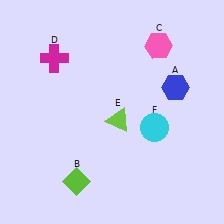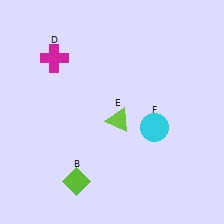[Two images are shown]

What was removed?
The pink hexagon (C), the blue hexagon (A) were removed in Image 2.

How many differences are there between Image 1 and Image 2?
There are 2 differences between the two images.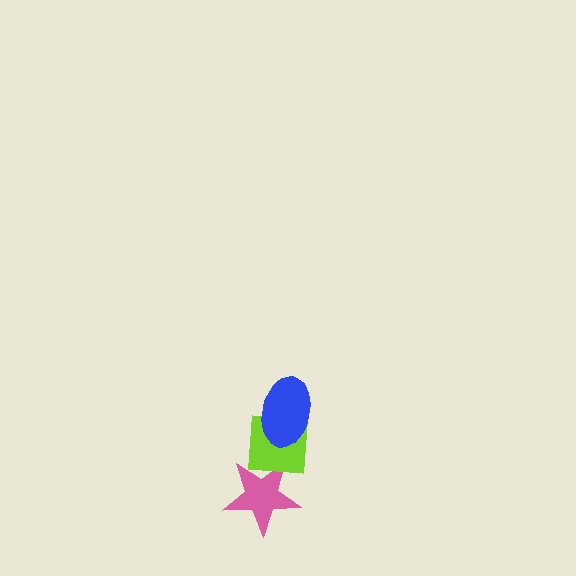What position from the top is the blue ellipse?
The blue ellipse is 1st from the top.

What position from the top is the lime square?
The lime square is 2nd from the top.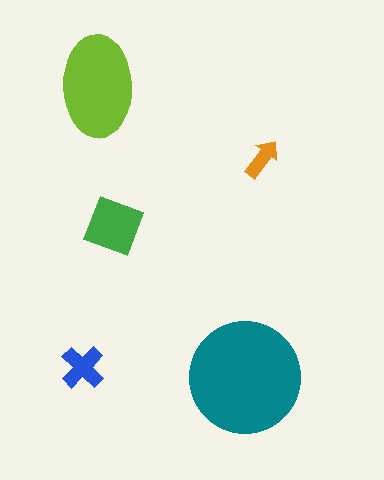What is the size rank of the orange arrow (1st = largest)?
5th.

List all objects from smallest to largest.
The orange arrow, the blue cross, the green square, the lime ellipse, the teal circle.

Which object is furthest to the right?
The orange arrow is rightmost.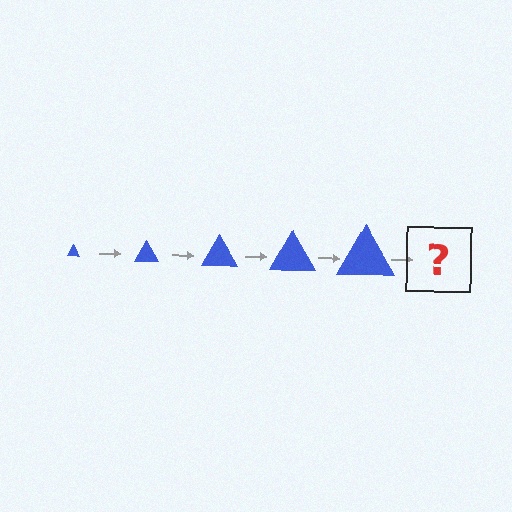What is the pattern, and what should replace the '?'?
The pattern is that the triangle gets progressively larger each step. The '?' should be a blue triangle, larger than the previous one.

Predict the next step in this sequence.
The next step is a blue triangle, larger than the previous one.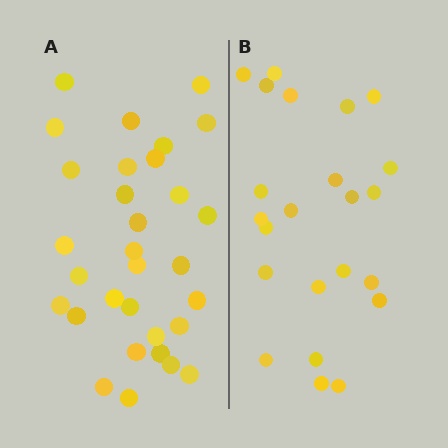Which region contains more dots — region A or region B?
Region A (the left region) has more dots.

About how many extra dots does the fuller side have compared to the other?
Region A has roughly 8 or so more dots than region B.